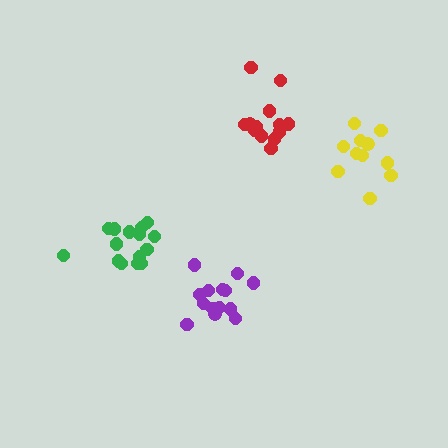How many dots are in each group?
Group 1: 11 dots, Group 2: 14 dots, Group 3: 13 dots, Group 4: 15 dots (53 total).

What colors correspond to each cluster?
The clusters are colored: yellow, purple, red, green.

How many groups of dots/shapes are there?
There are 4 groups.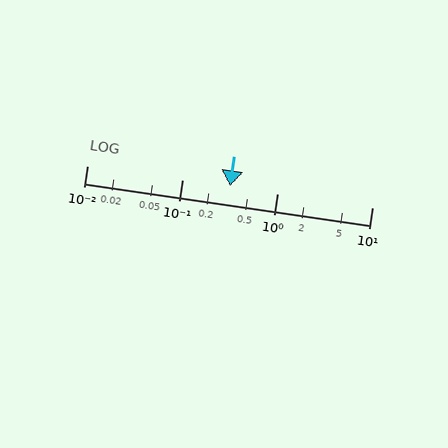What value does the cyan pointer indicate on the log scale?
The pointer indicates approximately 0.32.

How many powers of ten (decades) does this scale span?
The scale spans 3 decades, from 0.01 to 10.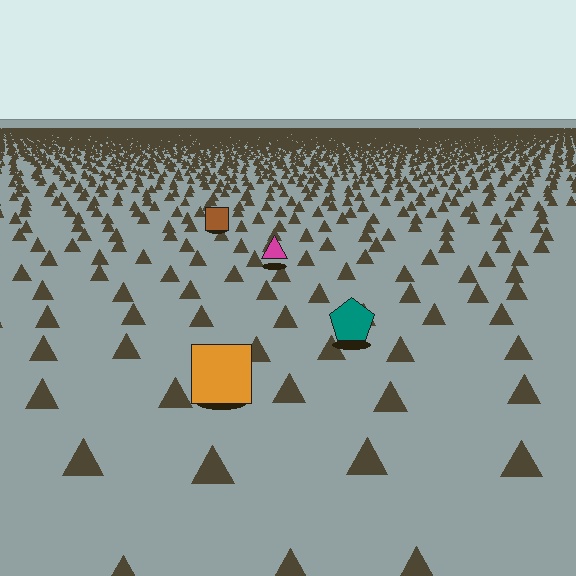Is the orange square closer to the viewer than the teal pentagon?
Yes. The orange square is closer — you can tell from the texture gradient: the ground texture is coarser near it.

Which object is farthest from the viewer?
The brown square is farthest from the viewer. It appears smaller and the ground texture around it is denser.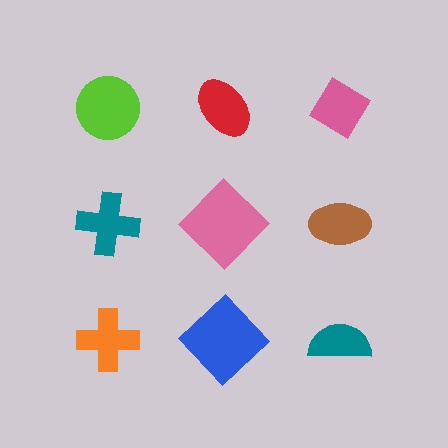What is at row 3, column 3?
A teal semicircle.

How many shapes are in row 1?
3 shapes.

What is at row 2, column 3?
A brown ellipse.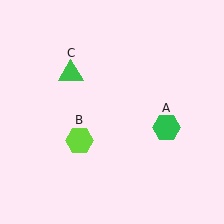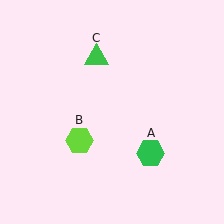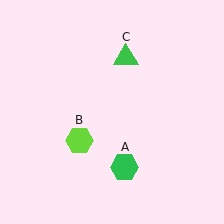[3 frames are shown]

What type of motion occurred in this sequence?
The green hexagon (object A), green triangle (object C) rotated clockwise around the center of the scene.